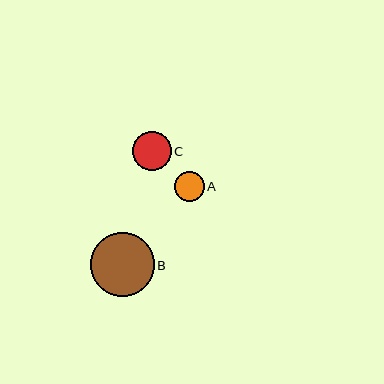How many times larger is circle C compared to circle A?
Circle C is approximately 1.3 times the size of circle A.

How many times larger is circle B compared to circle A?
Circle B is approximately 2.1 times the size of circle A.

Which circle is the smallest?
Circle A is the smallest with a size of approximately 30 pixels.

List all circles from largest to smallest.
From largest to smallest: B, C, A.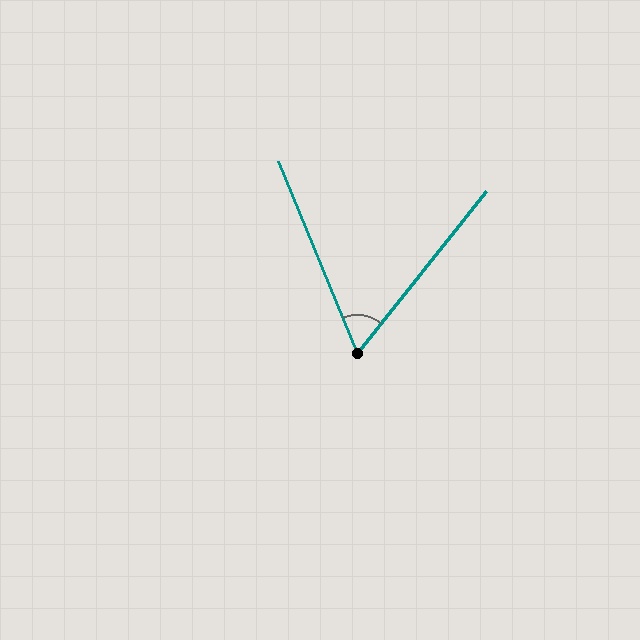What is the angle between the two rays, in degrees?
Approximately 61 degrees.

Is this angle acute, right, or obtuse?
It is acute.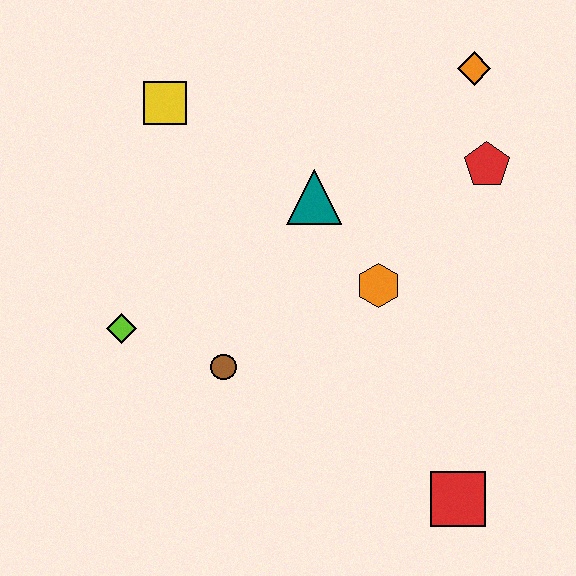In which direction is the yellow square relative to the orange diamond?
The yellow square is to the left of the orange diamond.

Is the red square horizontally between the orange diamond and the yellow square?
Yes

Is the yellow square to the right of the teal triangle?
No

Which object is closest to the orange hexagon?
The teal triangle is closest to the orange hexagon.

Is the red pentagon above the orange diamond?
No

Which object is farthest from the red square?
The yellow square is farthest from the red square.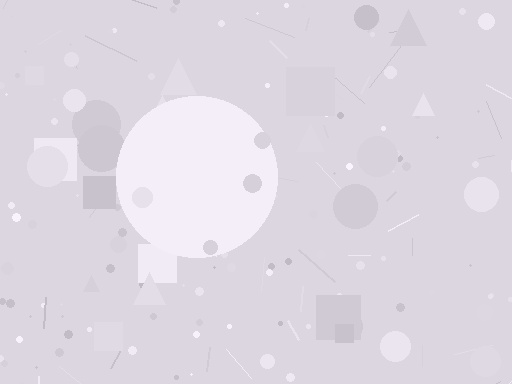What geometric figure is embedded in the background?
A circle is embedded in the background.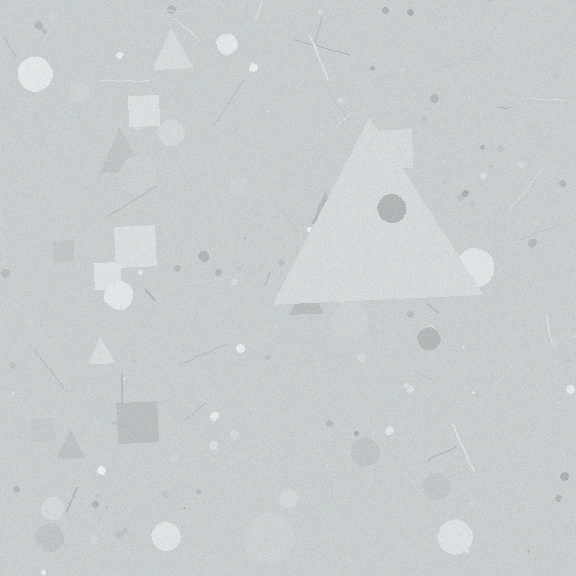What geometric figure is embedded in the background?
A triangle is embedded in the background.